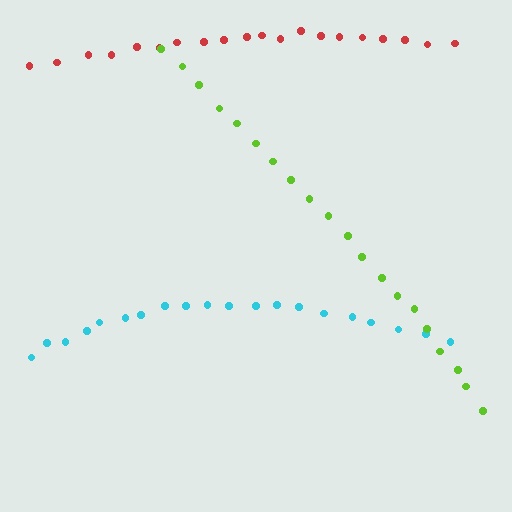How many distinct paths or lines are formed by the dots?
There are 3 distinct paths.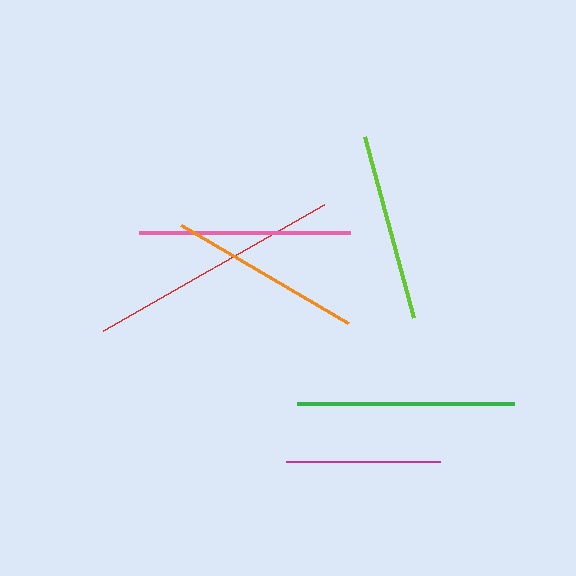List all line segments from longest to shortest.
From longest to shortest: red, green, pink, orange, lime, magenta.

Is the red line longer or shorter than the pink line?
The red line is longer than the pink line.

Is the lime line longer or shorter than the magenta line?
The lime line is longer than the magenta line.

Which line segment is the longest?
The red line is the longest at approximately 254 pixels.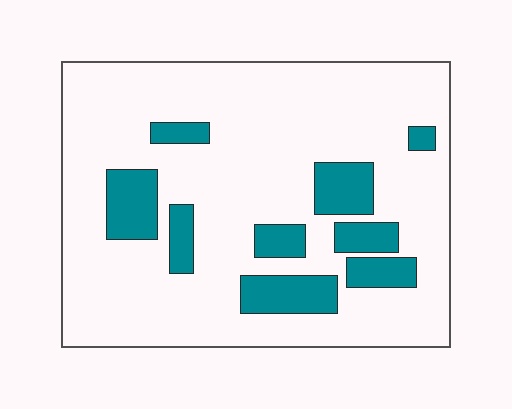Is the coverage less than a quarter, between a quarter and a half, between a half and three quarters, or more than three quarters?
Less than a quarter.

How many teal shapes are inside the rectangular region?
9.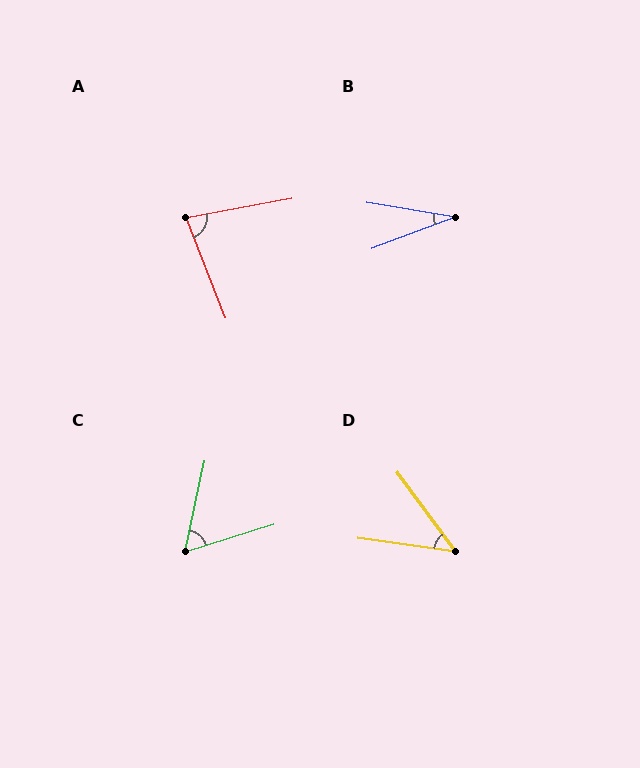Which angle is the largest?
A, at approximately 79 degrees.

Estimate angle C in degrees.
Approximately 61 degrees.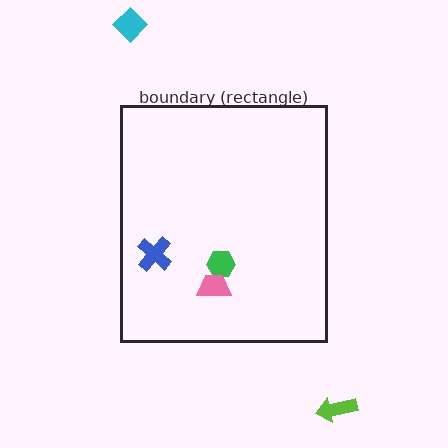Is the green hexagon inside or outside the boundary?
Inside.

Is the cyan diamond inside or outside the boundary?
Outside.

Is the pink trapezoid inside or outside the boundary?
Inside.